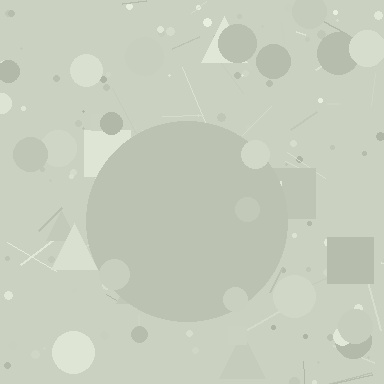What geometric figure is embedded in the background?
A circle is embedded in the background.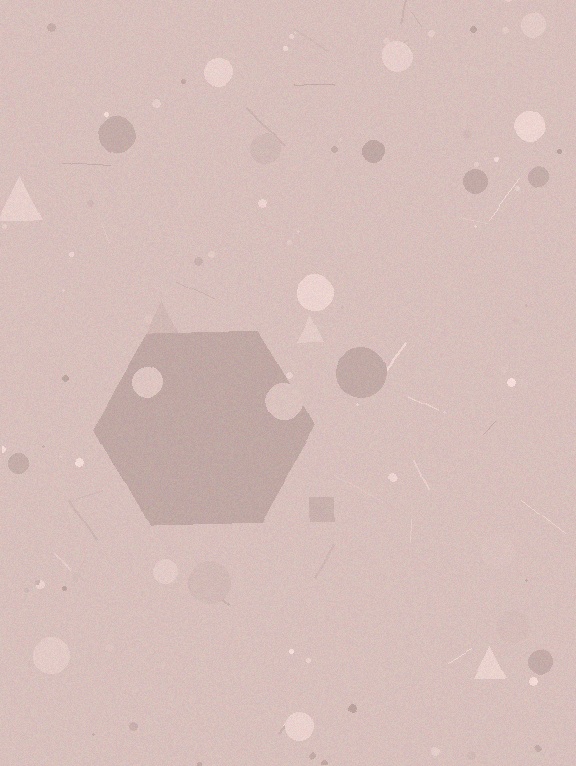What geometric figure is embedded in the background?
A hexagon is embedded in the background.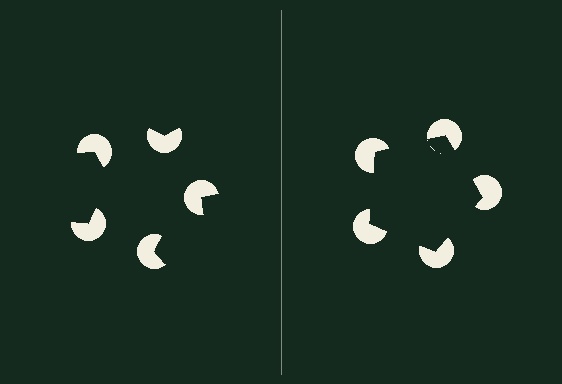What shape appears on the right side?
An illusory pentagon.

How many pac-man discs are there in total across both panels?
10 — 5 on each side.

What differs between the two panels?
The pac-man discs are positioned identically on both sides; only the wedge orientations differ. On the right they align to a pentagon; on the left they are misaligned.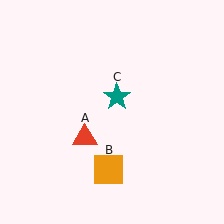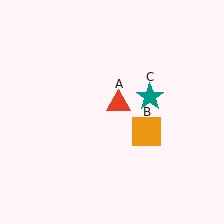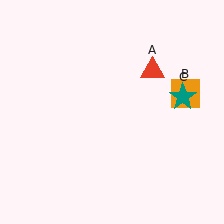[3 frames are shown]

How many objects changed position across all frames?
3 objects changed position: red triangle (object A), orange square (object B), teal star (object C).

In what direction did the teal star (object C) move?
The teal star (object C) moved right.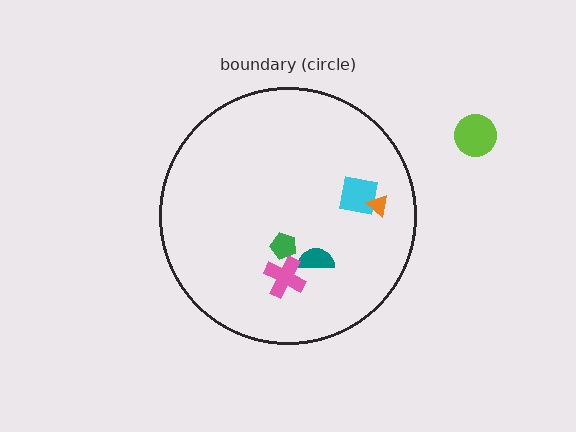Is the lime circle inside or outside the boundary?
Outside.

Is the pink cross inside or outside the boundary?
Inside.